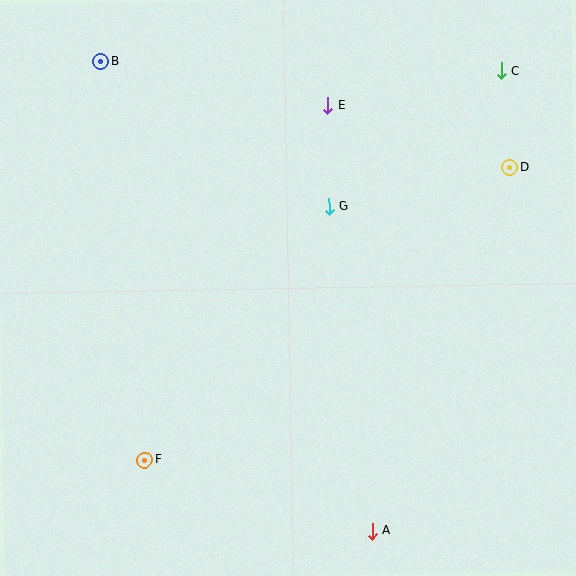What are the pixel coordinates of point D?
Point D is at (510, 167).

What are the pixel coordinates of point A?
Point A is at (372, 531).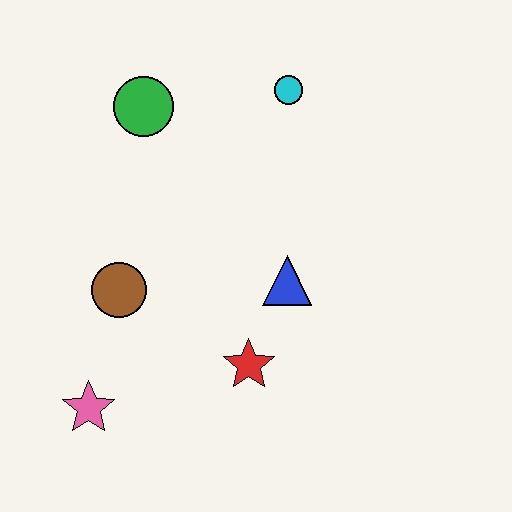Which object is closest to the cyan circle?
The green circle is closest to the cyan circle.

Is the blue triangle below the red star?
No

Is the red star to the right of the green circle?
Yes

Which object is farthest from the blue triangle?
The pink star is farthest from the blue triangle.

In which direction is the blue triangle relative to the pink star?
The blue triangle is to the right of the pink star.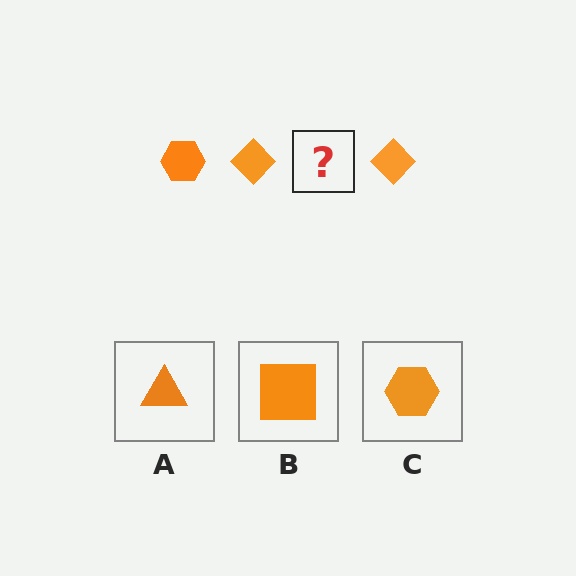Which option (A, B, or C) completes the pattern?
C.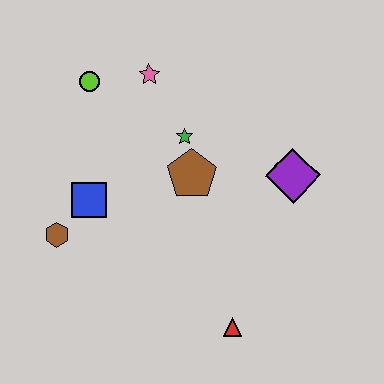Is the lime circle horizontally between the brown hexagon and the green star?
Yes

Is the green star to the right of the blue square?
Yes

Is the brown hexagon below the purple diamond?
Yes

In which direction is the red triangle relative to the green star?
The red triangle is below the green star.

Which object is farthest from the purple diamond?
The brown hexagon is farthest from the purple diamond.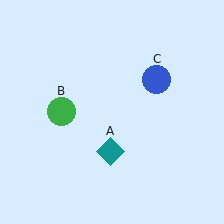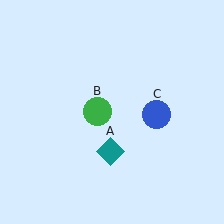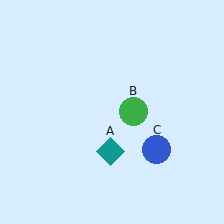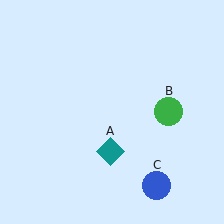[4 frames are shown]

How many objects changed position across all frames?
2 objects changed position: green circle (object B), blue circle (object C).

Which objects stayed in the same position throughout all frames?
Teal diamond (object A) remained stationary.